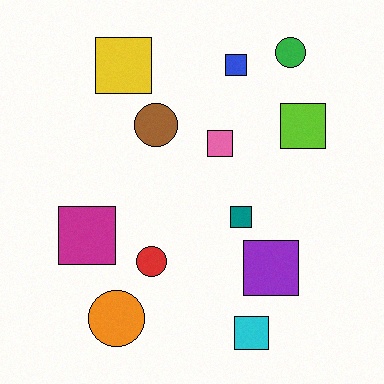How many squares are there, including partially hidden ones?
There are 8 squares.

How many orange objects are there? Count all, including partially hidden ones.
There is 1 orange object.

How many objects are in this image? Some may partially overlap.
There are 12 objects.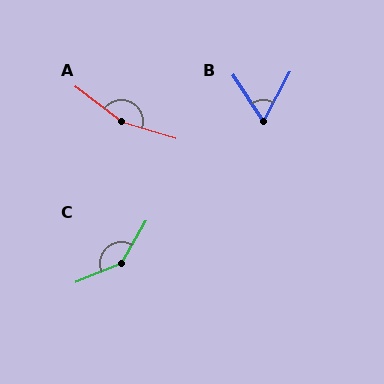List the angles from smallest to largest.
B (61°), C (143°), A (160°).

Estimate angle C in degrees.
Approximately 143 degrees.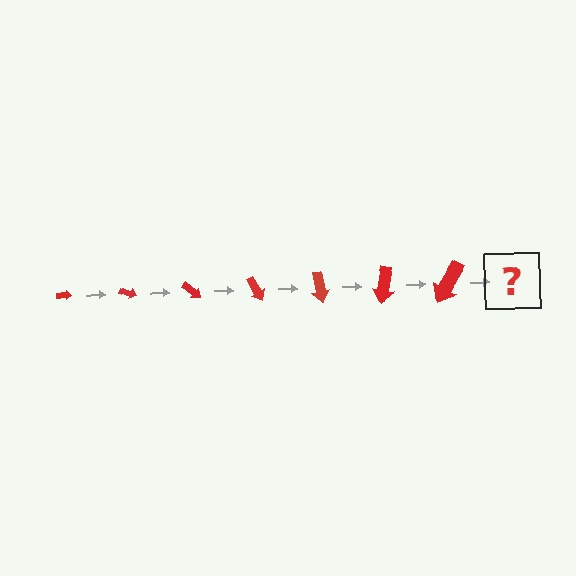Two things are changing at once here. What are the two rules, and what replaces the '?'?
The two rules are that the arrow grows larger each step and it rotates 20 degrees each step. The '?' should be an arrow, larger than the previous one and rotated 140 degrees from the start.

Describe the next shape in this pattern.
It should be an arrow, larger than the previous one and rotated 140 degrees from the start.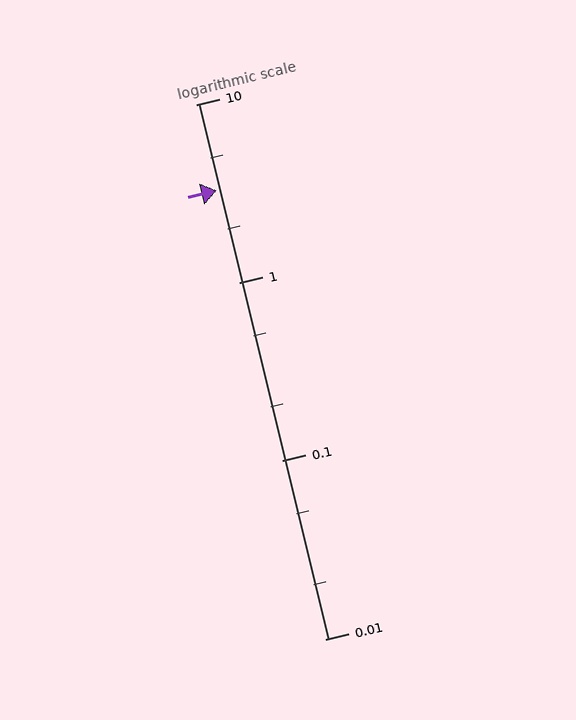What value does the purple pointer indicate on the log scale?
The pointer indicates approximately 3.3.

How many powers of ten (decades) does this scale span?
The scale spans 3 decades, from 0.01 to 10.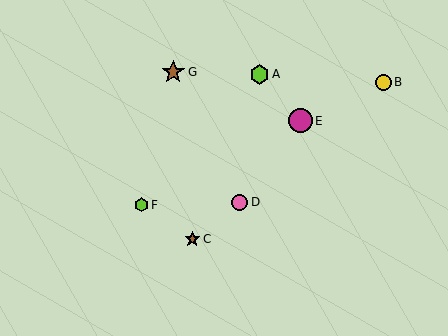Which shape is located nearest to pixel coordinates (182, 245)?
The brown star (labeled C) at (192, 239) is nearest to that location.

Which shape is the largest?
The magenta circle (labeled E) is the largest.